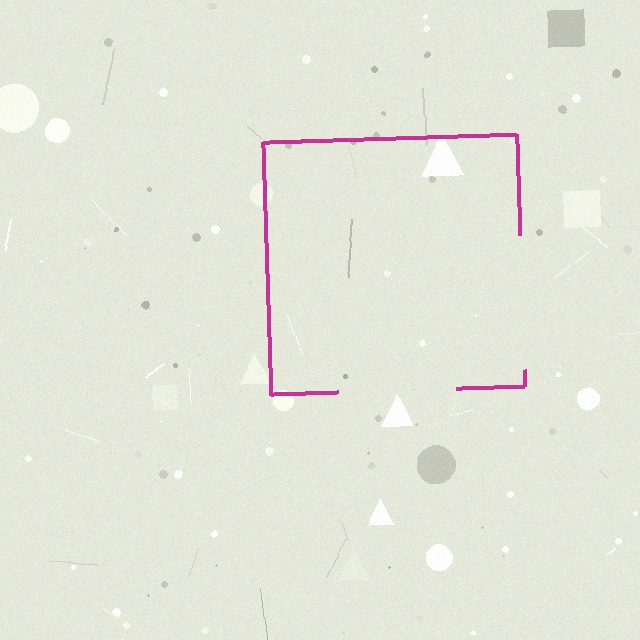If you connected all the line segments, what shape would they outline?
They would outline a square.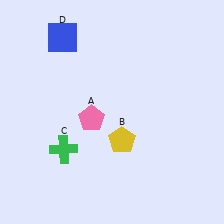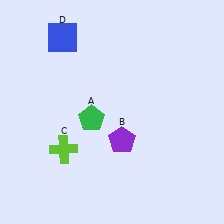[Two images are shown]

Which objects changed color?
A changed from pink to green. B changed from yellow to purple. C changed from green to lime.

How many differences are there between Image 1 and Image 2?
There are 3 differences between the two images.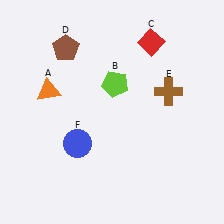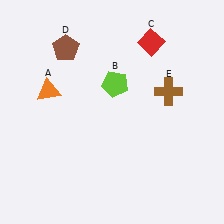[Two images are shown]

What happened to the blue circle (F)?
The blue circle (F) was removed in Image 2. It was in the bottom-left area of Image 1.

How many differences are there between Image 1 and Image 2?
There is 1 difference between the two images.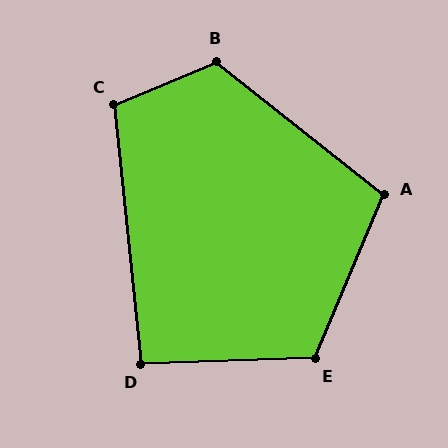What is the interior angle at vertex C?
Approximately 107 degrees (obtuse).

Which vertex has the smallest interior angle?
D, at approximately 94 degrees.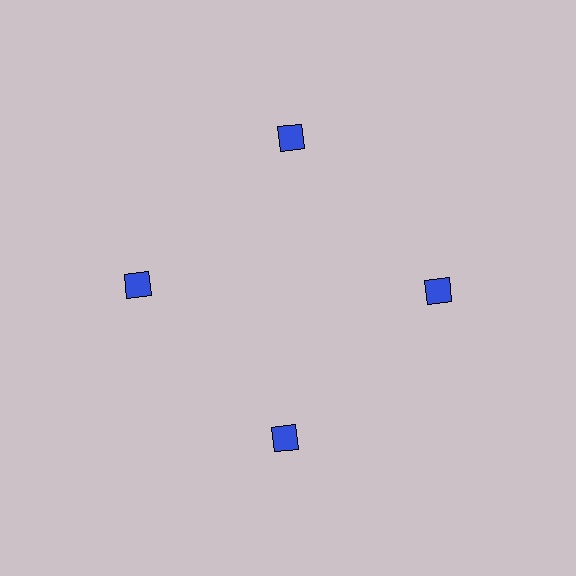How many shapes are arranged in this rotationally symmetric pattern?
There are 4 shapes, arranged in 4 groups of 1.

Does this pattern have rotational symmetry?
Yes, this pattern has 4-fold rotational symmetry. It looks the same after rotating 90 degrees around the center.